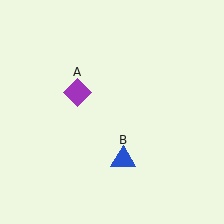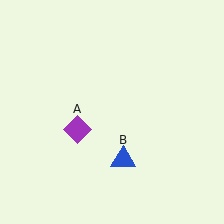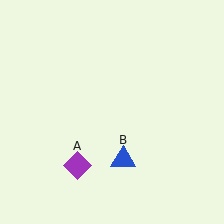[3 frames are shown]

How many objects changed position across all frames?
1 object changed position: purple diamond (object A).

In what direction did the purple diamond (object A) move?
The purple diamond (object A) moved down.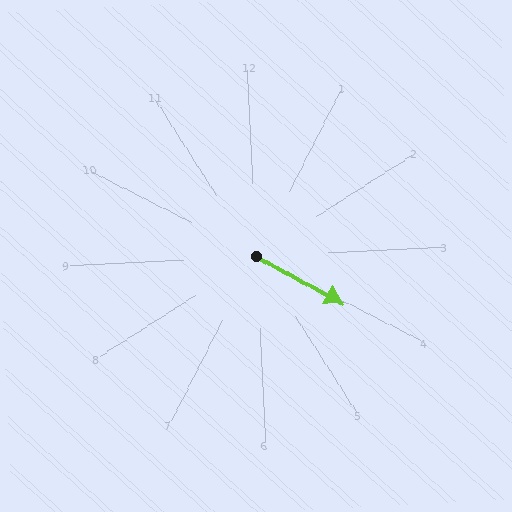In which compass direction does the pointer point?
Southeast.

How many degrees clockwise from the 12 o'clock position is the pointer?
Approximately 121 degrees.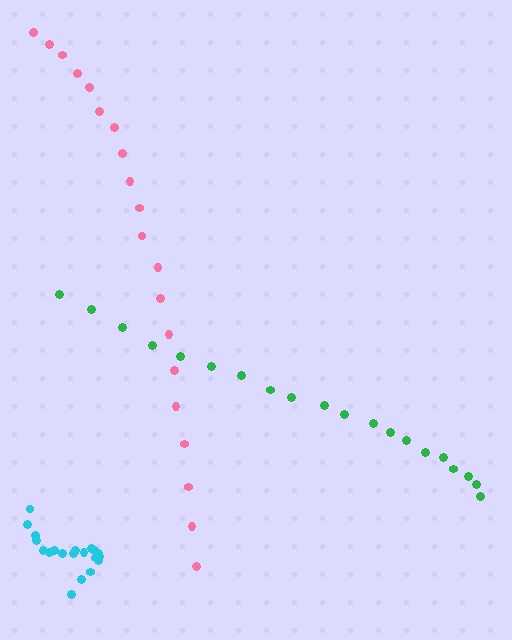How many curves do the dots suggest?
There are 3 distinct paths.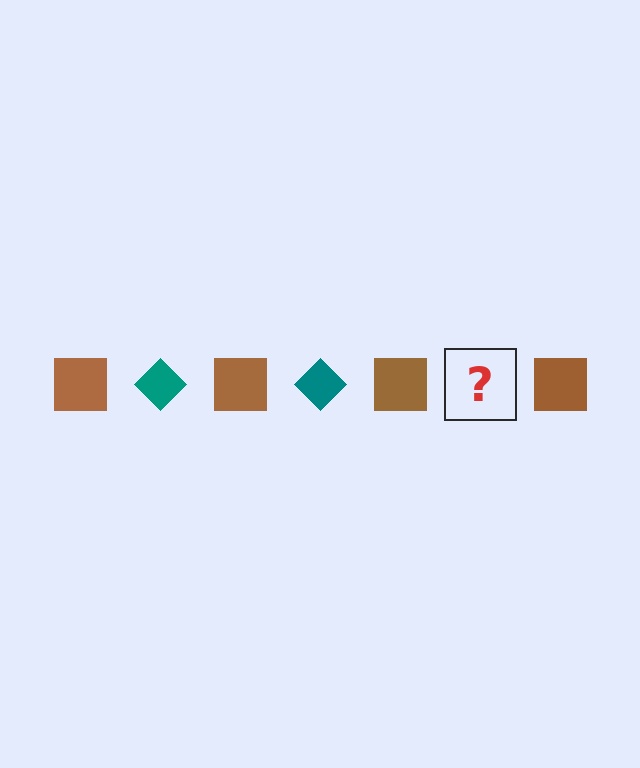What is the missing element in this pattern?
The missing element is a teal diamond.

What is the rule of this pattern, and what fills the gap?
The rule is that the pattern alternates between brown square and teal diamond. The gap should be filled with a teal diamond.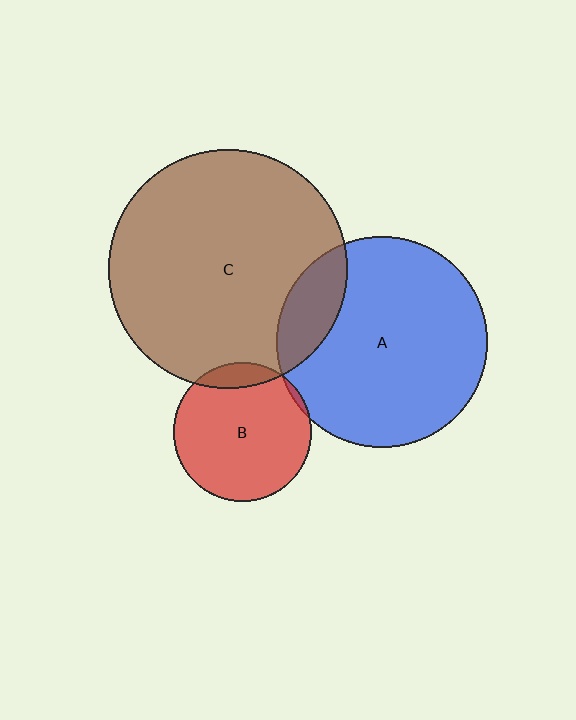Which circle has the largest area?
Circle C (brown).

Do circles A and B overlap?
Yes.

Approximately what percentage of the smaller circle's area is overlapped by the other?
Approximately 5%.